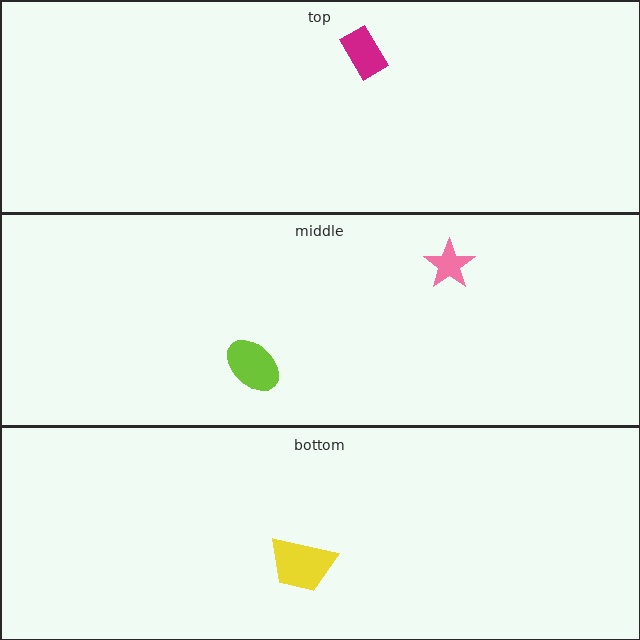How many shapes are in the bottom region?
1.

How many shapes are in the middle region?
2.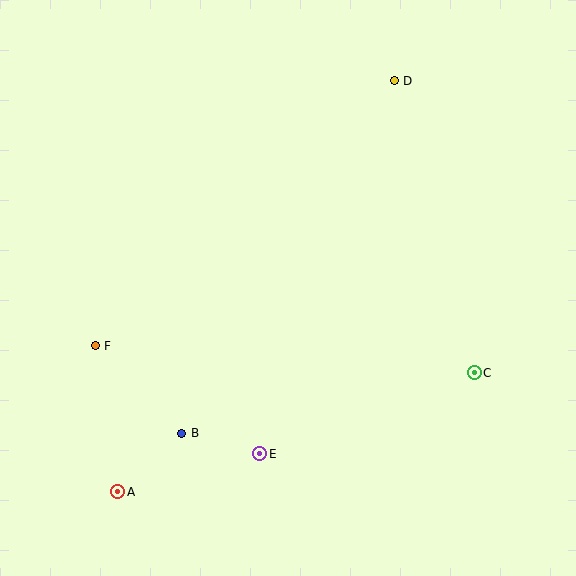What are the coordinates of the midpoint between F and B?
The midpoint between F and B is at (138, 389).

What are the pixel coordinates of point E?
Point E is at (260, 454).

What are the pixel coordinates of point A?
Point A is at (118, 492).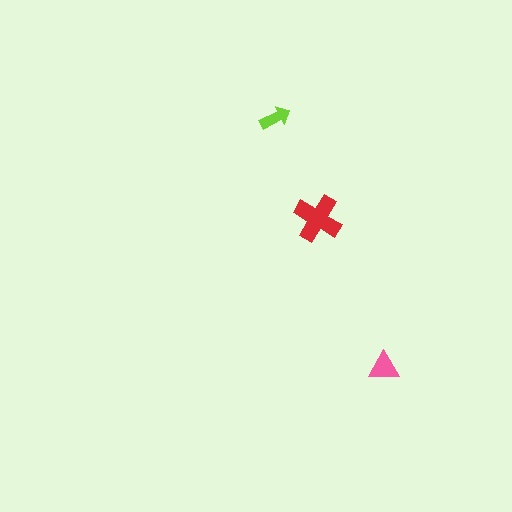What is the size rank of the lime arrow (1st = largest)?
3rd.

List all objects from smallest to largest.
The lime arrow, the pink triangle, the red cross.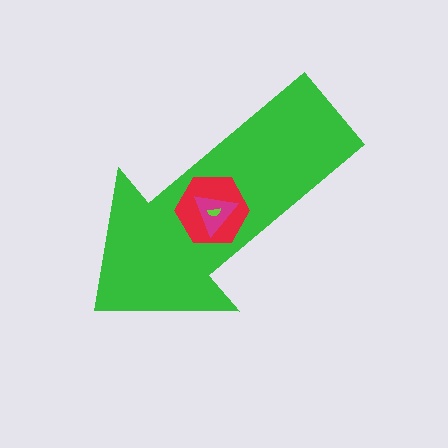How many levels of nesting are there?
4.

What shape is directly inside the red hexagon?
The magenta triangle.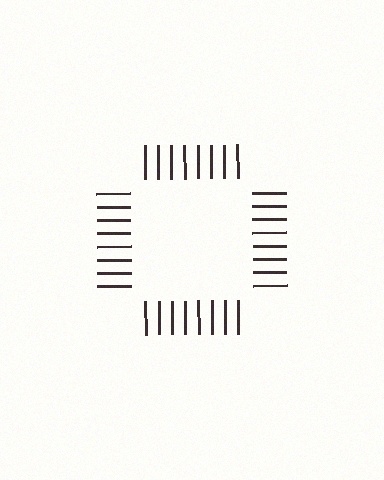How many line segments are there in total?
32 — 8 along each of the 4 edges.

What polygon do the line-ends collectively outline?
An illusory square — the line segments terminate on its edges but no continuous stroke is drawn.